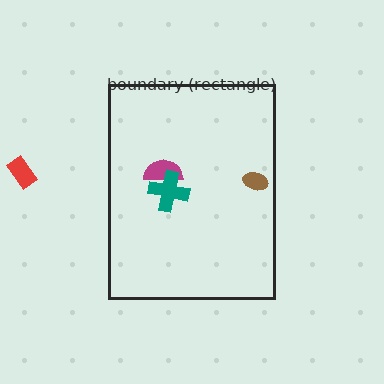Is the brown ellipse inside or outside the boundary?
Inside.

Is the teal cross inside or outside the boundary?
Inside.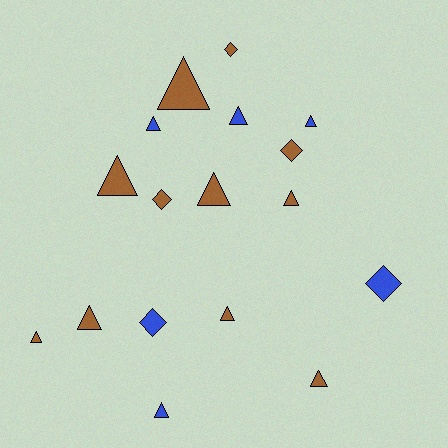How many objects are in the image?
There are 17 objects.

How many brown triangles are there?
There are 8 brown triangles.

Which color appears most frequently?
Brown, with 11 objects.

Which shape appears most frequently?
Triangle, with 12 objects.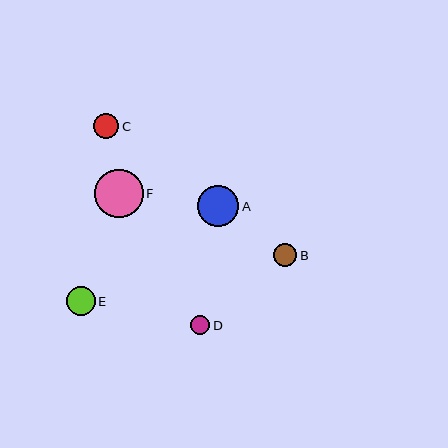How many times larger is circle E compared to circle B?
Circle E is approximately 1.2 times the size of circle B.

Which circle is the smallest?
Circle D is the smallest with a size of approximately 19 pixels.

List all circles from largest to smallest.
From largest to smallest: F, A, E, C, B, D.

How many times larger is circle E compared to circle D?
Circle E is approximately 1.6 times the size of circle D.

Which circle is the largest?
Circle F is the largest with a size of approximately 48 pixels.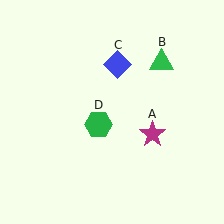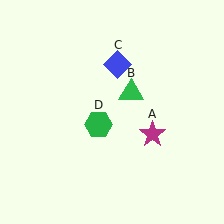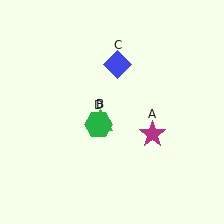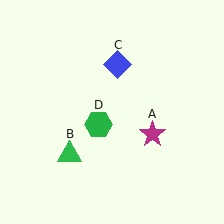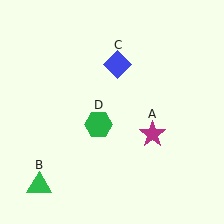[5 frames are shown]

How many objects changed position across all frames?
1 object changed position: green triangle (object B).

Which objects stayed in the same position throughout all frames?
Magenta star (object A) and blue diamond (object C) and green hexagon (object D) remained stationary.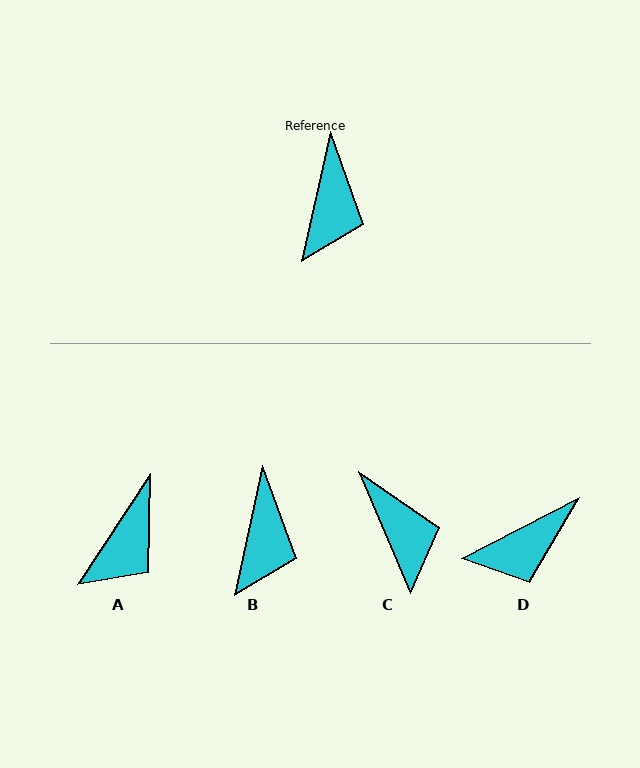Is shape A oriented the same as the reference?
No, it is off by about 21 degrees.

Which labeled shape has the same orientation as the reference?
B.